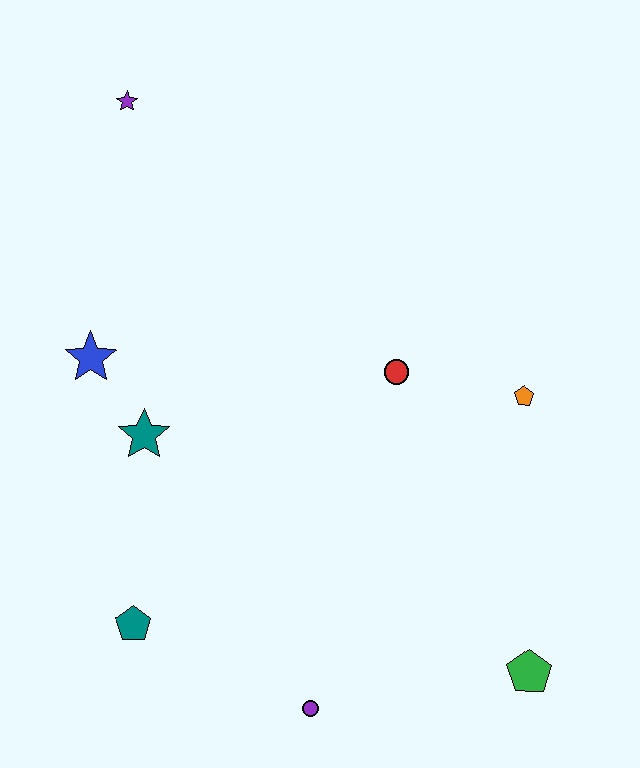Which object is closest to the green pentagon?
The purple circle is closest to the green pentagon.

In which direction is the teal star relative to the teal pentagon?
The teal star is above the teal pentagon.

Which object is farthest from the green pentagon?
The purple star is farthest from the green pentagon.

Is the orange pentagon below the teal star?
No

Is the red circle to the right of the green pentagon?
No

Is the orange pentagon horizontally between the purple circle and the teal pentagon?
No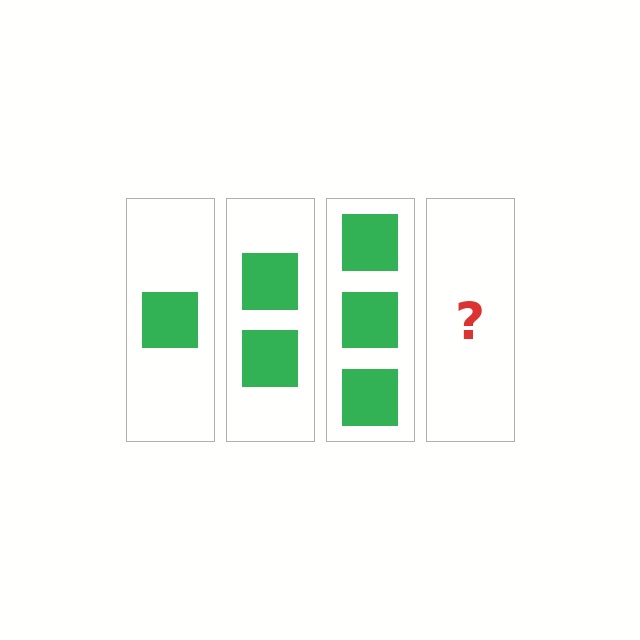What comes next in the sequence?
The next element should be 4 squares.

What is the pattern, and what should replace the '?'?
The pattern is that each step adds one more square. The '?' should be 4 squares.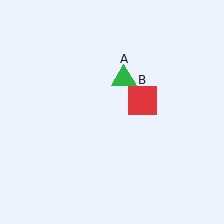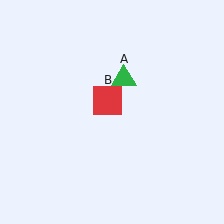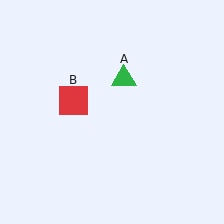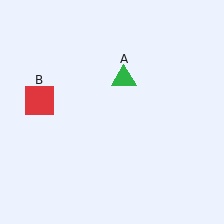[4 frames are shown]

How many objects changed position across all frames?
1 object changed position: red square (object B).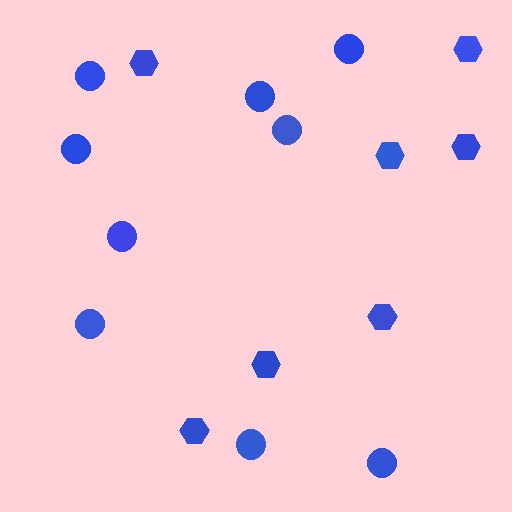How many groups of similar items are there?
There are 2 groups: one group of hexagons (7) and one group of circles (9).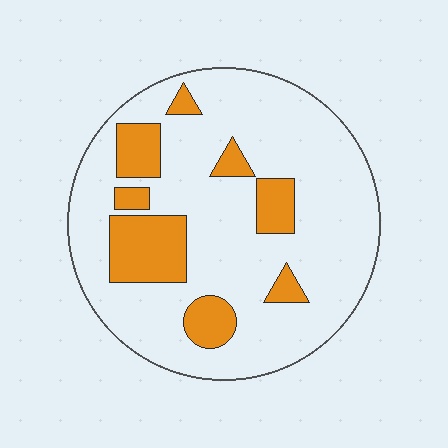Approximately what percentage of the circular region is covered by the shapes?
Approximately 20%.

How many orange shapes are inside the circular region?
8.